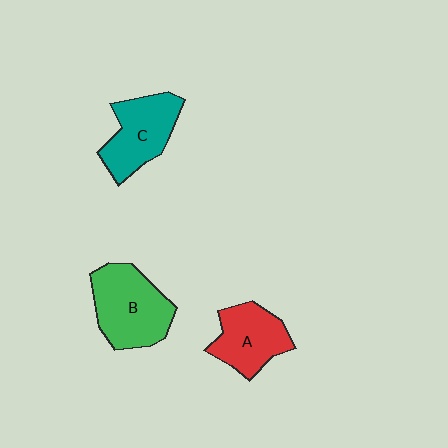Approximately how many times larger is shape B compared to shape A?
Approximately 1.3 times.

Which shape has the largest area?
Shape B (green).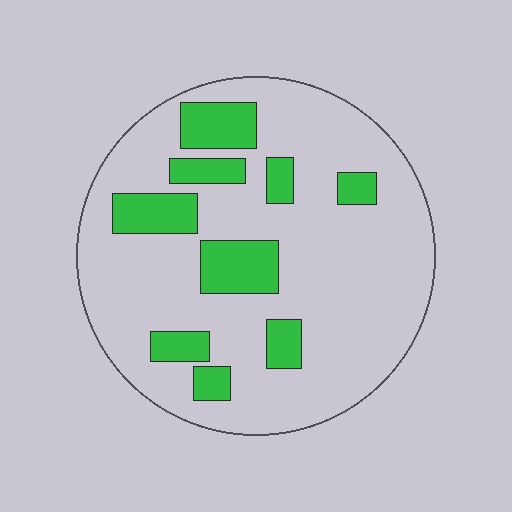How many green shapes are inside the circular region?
9.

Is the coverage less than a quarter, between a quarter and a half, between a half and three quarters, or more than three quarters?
Less than a quarter.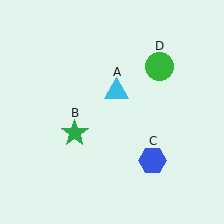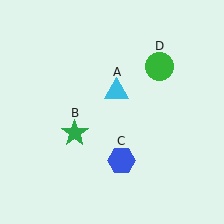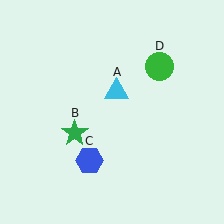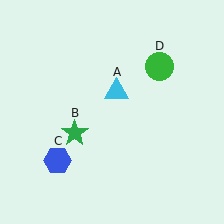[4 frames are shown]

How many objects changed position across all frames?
1 object changed position: blue hexagon (object C).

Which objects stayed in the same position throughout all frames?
Cyan triangle (object A) and green star (object B) and green circle (object D) remained stationary.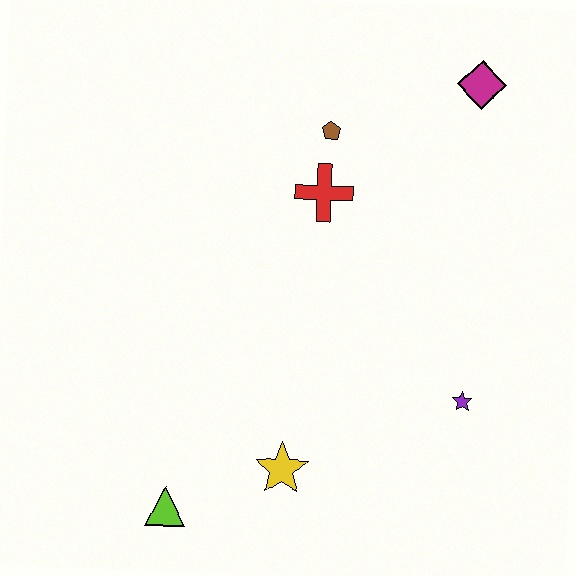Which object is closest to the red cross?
The brown pentagon is closest to the red cross.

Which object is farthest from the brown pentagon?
The lime triangle is farthest from the brown pentagon.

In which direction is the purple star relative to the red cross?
The purple star is below the red cross.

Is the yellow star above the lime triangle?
Yes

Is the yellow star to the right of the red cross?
No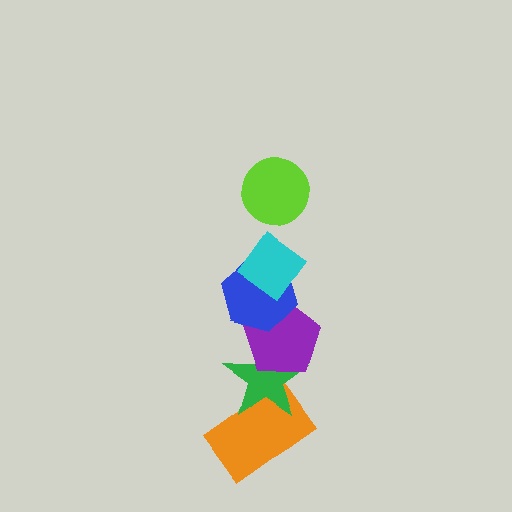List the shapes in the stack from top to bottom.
From top to bottom: the lime circle, the cyan diamond, the blue hexagon, the purple pentagon, the green star, the orange rectangle.